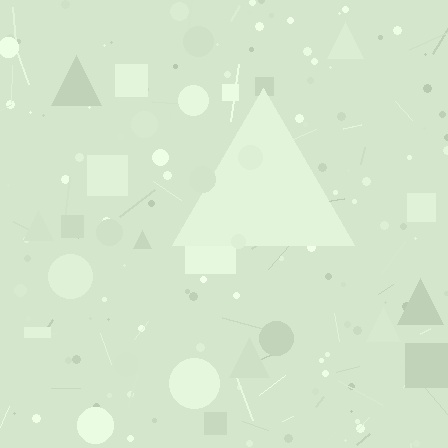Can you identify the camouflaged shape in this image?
The camouflaged shape is a triangle.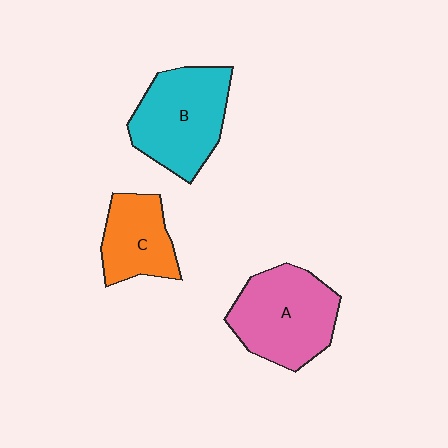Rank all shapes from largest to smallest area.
From largest to smallest: A (pink), B (cyan), C (orange).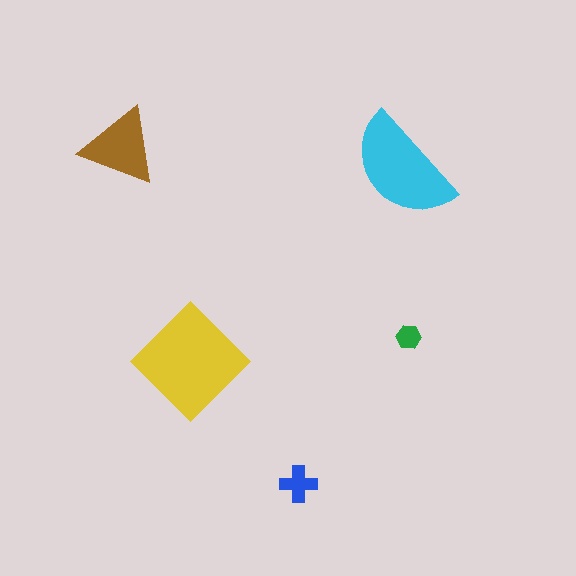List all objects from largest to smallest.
The yellow diamond, the cyan semicircle, the brown triangle, the blue cross, the green hexagon.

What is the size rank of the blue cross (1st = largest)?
4th.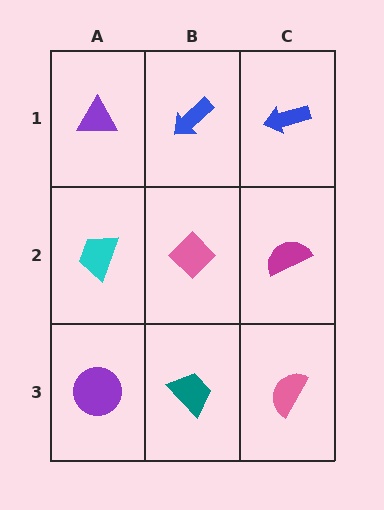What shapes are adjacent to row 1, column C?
A magenta semicircle (row 2, column C), a blue arrow (row 1, column B).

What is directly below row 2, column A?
A purple circle.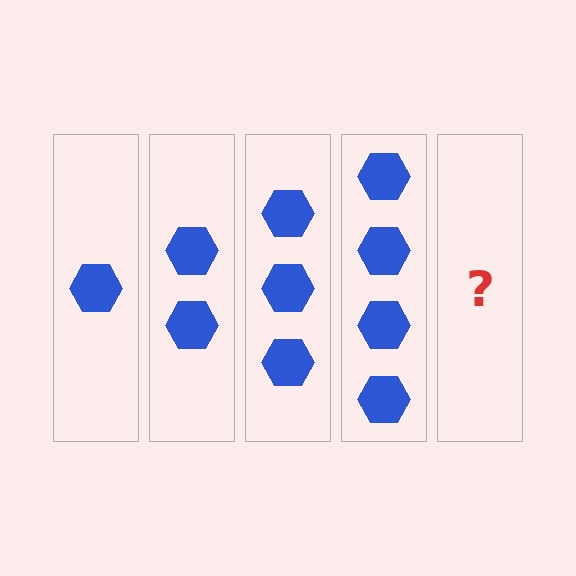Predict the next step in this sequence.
The next step is 5 hexagons.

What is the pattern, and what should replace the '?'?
The pattern is that each step adds one more hexagon. The '?' should be 5 hexagons.